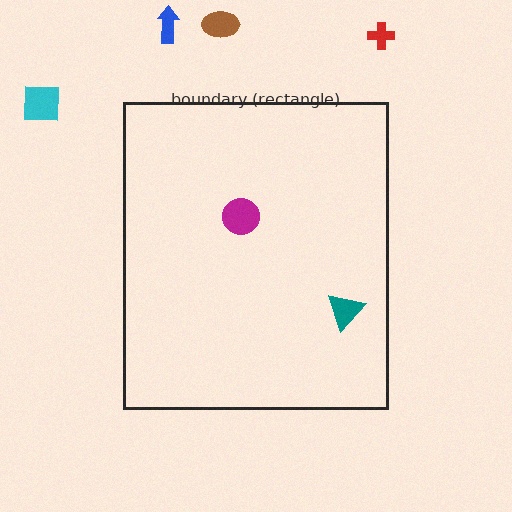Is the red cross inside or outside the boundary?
Outside.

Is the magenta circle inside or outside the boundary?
Inside.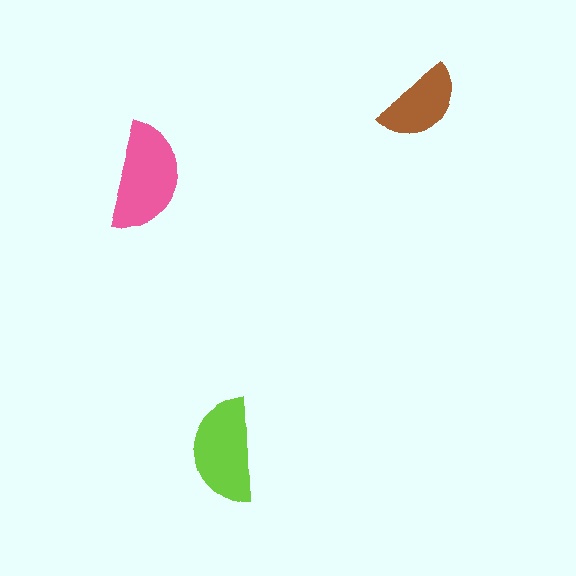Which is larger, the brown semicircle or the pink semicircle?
The pink one.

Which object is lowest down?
The lime semicircle is bottommost.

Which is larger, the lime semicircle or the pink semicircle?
The pink one.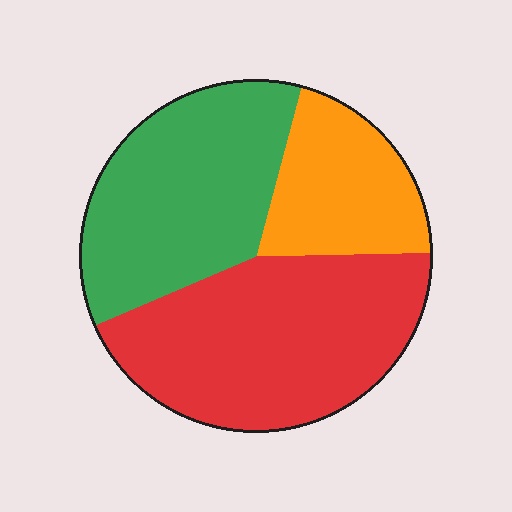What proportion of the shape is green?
Green takes up between a quarter and a half of the shape.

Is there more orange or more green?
Green.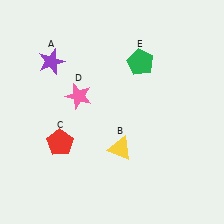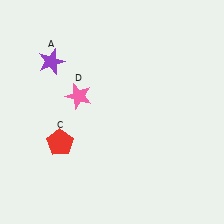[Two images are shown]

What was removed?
The yellow triangle (B), the green pentagon (E) were removed in Image 2.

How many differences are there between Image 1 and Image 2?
There are 2 differences between the two images.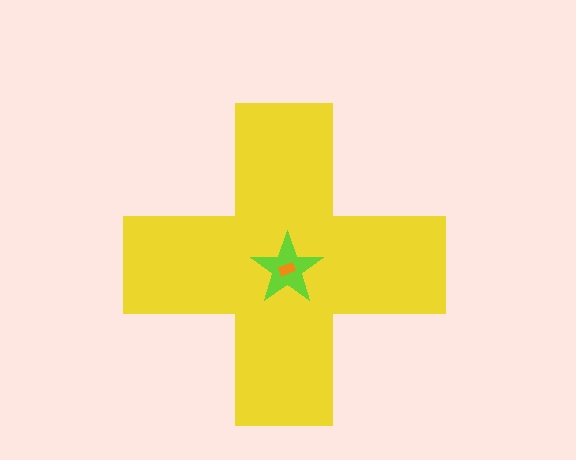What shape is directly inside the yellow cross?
The lime star.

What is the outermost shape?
The yellow cross.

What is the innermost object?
The orange rectangle.